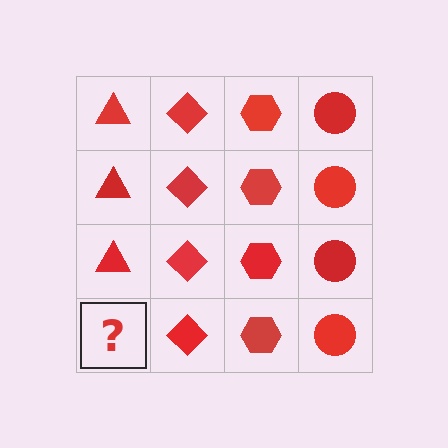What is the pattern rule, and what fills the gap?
The rule is that each column has a consistent shape. The gap should be filled with a red triangle.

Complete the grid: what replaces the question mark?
The question mark should be replaced with a red triangle.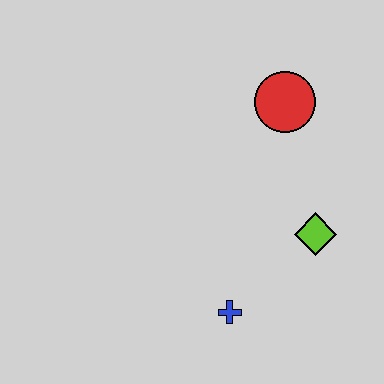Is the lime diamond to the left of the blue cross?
No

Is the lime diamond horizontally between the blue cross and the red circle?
No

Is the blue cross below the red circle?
Yes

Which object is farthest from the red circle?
The blue cross is farthest from the red circle.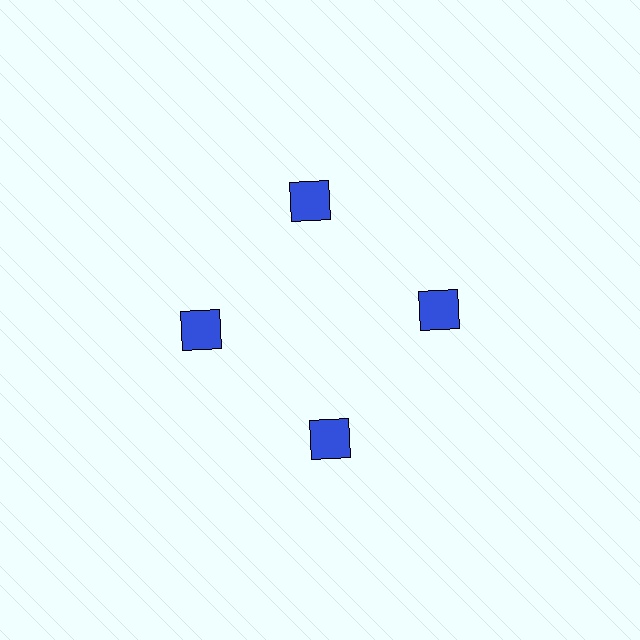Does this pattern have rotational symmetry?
Yes, this pattern has 4-fold rotational symmetry. It looks the same after rotating 90 degrees around the center.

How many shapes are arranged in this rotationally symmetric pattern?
There are 4 shapes, arranged in 4 groups of 1.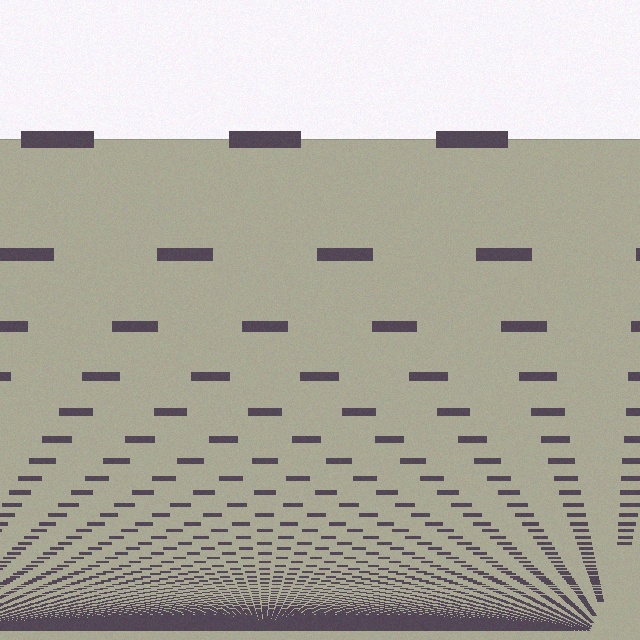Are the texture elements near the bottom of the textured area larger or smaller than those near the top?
Smaller. The gradient is inverted — elements near the bottom are smaller and denser.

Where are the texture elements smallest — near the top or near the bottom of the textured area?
Near the bottom.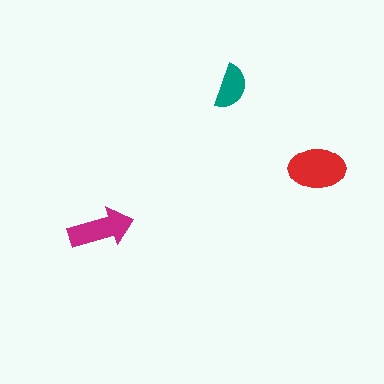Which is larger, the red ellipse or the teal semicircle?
The red ellipse.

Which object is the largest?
The red ellipse.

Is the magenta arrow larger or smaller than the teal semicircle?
Larger.